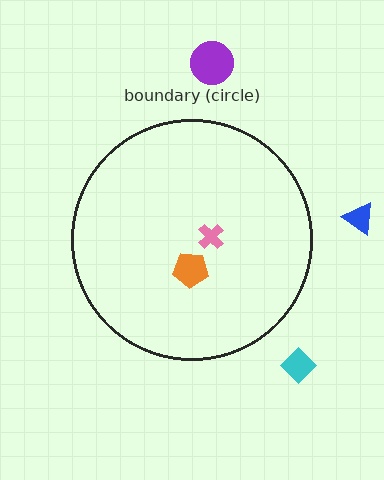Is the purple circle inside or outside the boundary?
Outside.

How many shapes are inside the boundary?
2 inside, 3 outside.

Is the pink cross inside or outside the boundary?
Inside.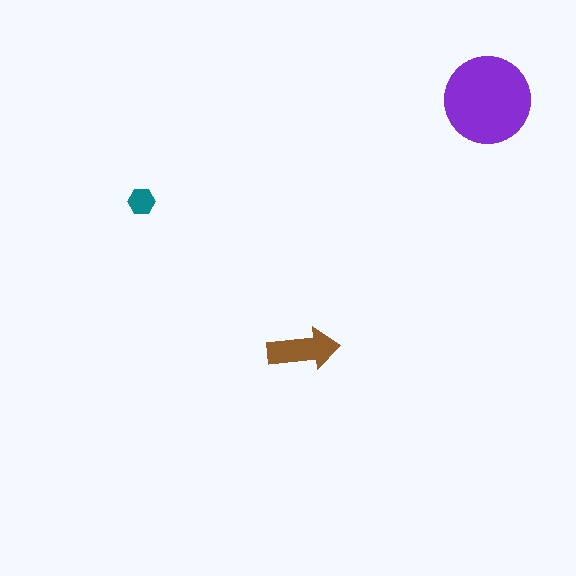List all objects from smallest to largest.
The teal hexagon, the brown arrow, the purple circle.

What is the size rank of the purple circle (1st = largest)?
1st.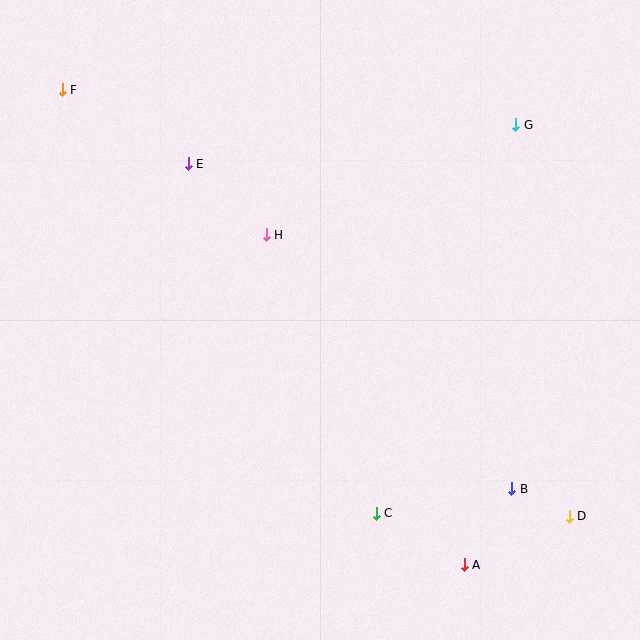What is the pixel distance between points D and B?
The distance between D and B is 64 pixels.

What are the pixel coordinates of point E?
Point E is at (188, 164).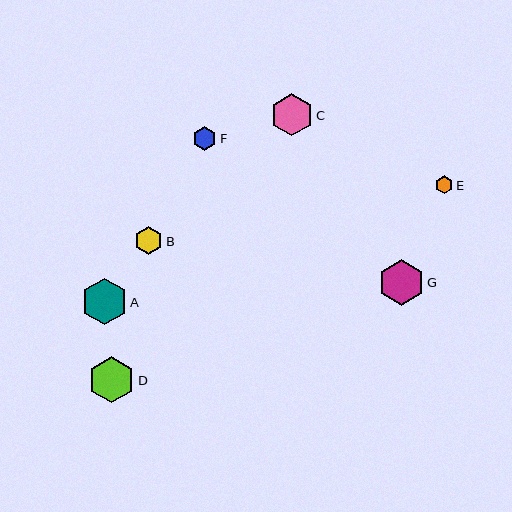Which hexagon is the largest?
Hexagon D is the largest with a size of approximately 46 pixels.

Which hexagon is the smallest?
Hexagon E is the smallest with a size of approximately 18 pixels.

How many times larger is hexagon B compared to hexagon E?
Hexagon B is approximately 1.6 times the size of hexagon E.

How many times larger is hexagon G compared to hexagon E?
Hexagon G is approximately 2.5 times the size of hexagon E.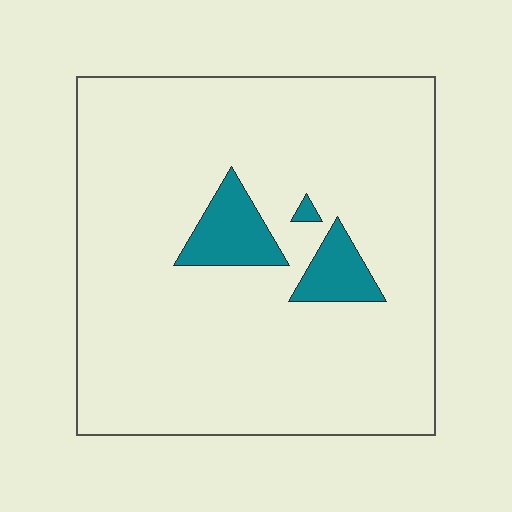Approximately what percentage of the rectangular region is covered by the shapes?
Approximately 10%.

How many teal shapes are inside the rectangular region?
3.